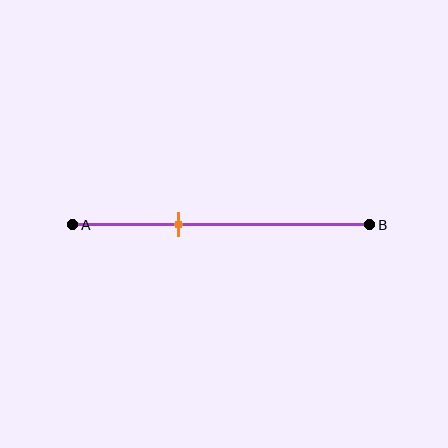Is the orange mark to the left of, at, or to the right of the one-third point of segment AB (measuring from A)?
The orange mark is approximately at the one-third point of segment AB.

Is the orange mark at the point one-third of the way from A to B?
Yes, the mark is approximately at the one-third point.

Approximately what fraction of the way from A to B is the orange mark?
The orange mark is approximately 35% of the way from A to B.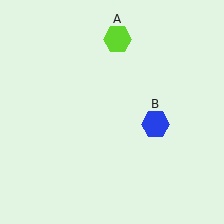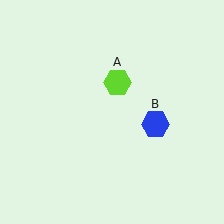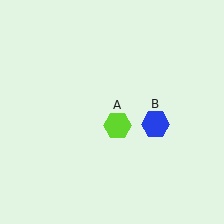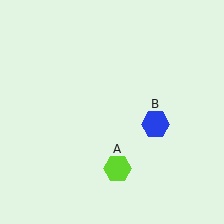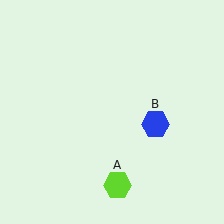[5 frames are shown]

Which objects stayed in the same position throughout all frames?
Blue hexagon (object B) remained stationary.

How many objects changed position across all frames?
1 object changed position: lime hexagon (object A).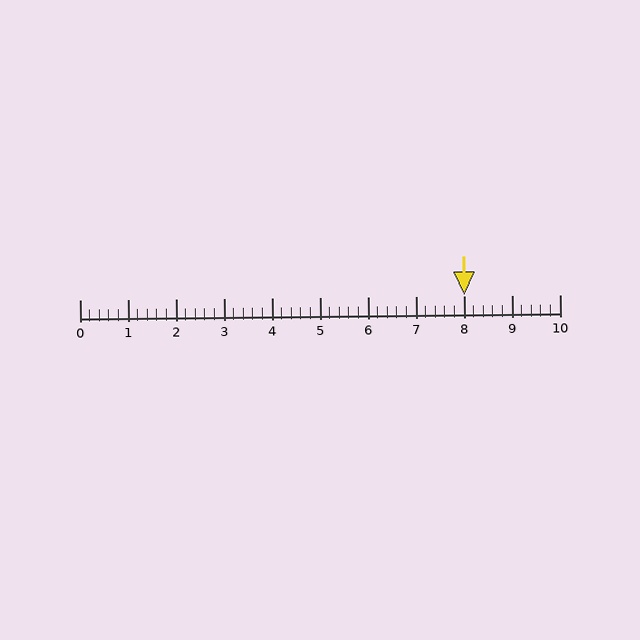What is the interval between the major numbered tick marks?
The major tick marks are spaced 1 units apart.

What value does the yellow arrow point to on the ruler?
The yellow arrow points to approximately 8.0.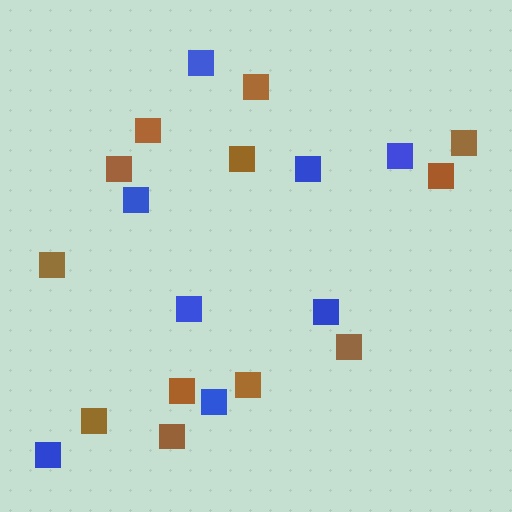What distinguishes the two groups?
There are 2 groups: one group of blue squares (8) and one group of brown squares (12).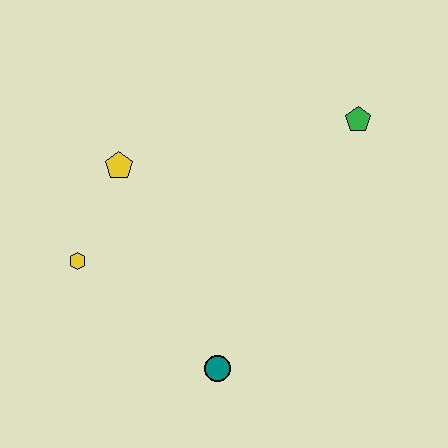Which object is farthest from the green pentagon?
The yellow hexagon is farthest from the green pentagon.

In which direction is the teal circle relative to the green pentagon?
The teal circle is below the green pentagon.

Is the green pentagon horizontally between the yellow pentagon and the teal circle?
No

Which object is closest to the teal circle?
The yellow hexagon is closest to the teal circle.